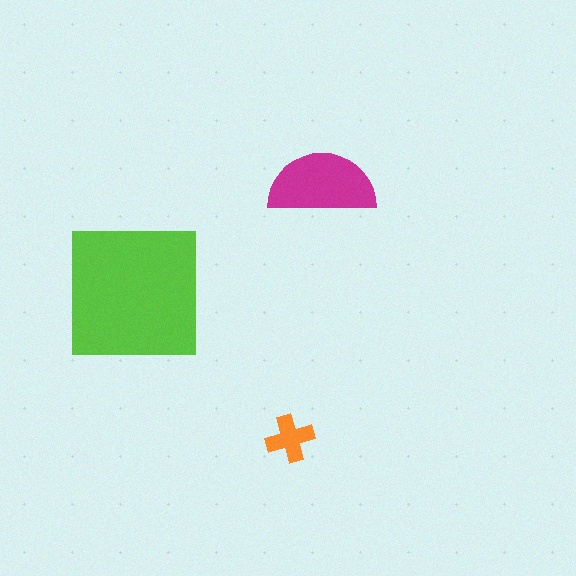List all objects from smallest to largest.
The orange cross, the magenta semicircle, the lime square.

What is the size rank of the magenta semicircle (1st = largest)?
2nd.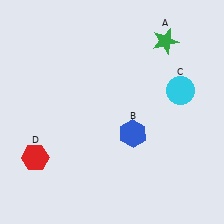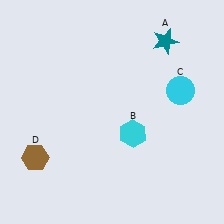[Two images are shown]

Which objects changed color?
A changed from green to teal. B changed from blue to cyan. D changed from red to brown.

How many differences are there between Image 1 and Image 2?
There are 3 differences between the two images.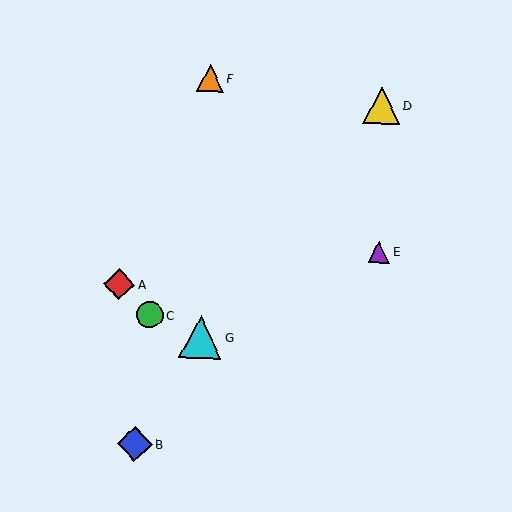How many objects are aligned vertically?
2 objects (F, G) are aligned vertically.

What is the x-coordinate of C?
Object C is at x≈150.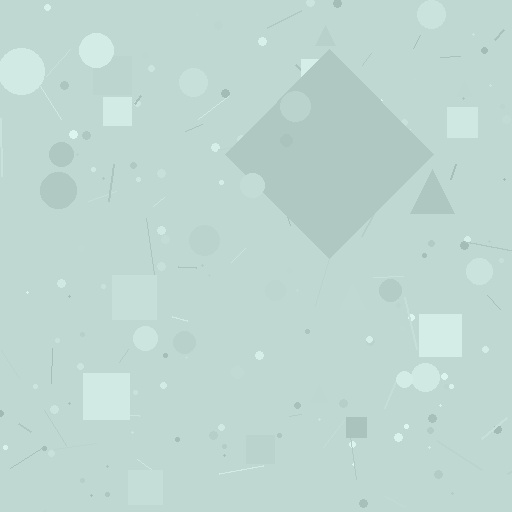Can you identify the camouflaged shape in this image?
The camouflaged shape is a diamond.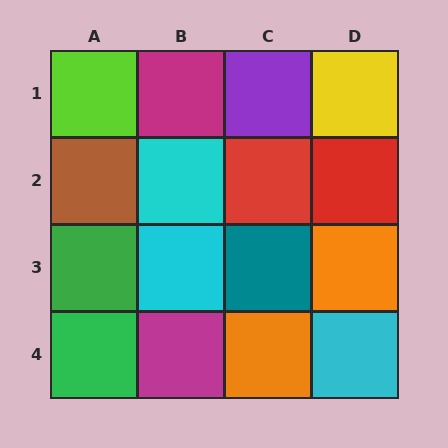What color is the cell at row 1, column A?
Lime.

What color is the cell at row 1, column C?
Purple.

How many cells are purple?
1 cell is purple.